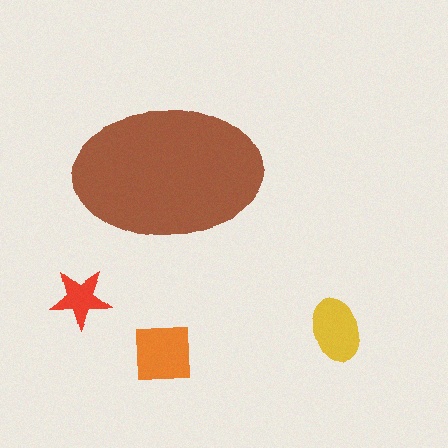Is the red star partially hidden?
No, the red star is fully visible.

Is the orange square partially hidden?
No, the orange square is fully visible.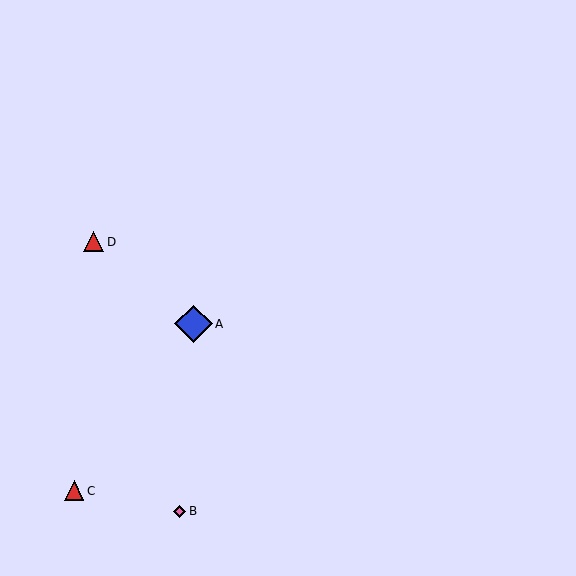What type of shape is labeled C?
Shape C is a red triangle.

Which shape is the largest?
The blue diamond (labeled A) is the largest.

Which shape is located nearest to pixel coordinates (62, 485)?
The red triangle (labeled C) at (74, 491) is nearest to that location.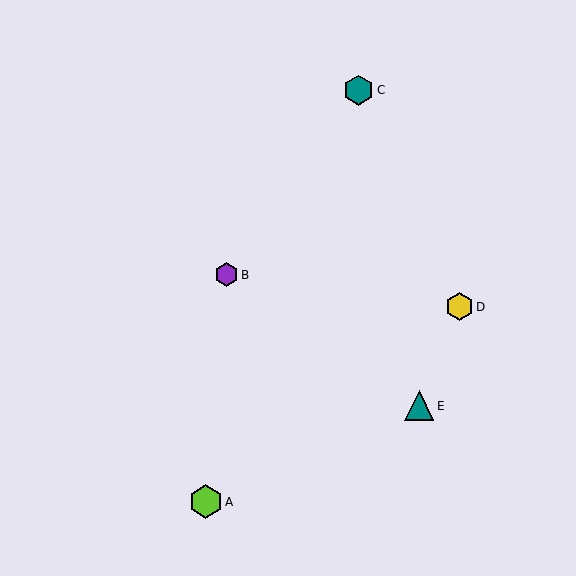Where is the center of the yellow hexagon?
The center of the yellow hexagon is at (459, 307).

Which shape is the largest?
The lime hexagon (labeled A) is the largest.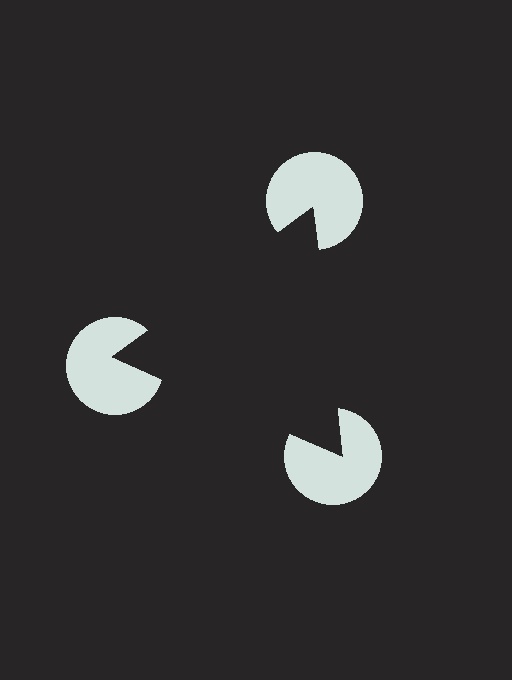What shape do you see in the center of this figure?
An illusory triangle — its edges are inferred from the aligned wedge cuts in the pac-man discs, not physically drawn.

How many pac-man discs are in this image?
There are 3 — one at each vertex of the illusory triangle.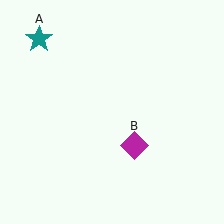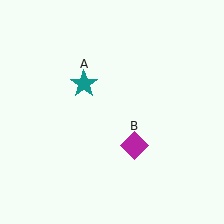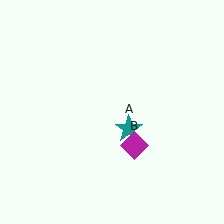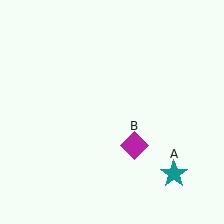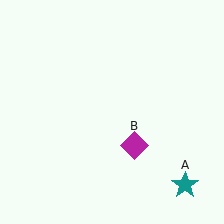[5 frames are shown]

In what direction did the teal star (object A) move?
The teal star (object A) moved down and to the right.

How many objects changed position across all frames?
1 object changed position: teal star (object A).